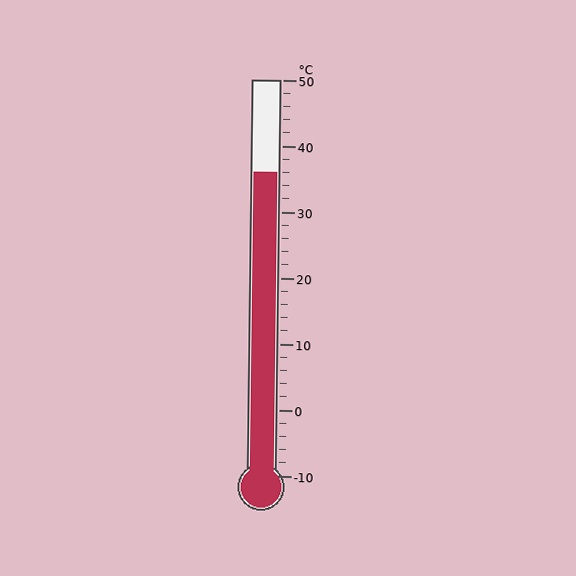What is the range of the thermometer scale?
The thermometer scale ranges from -10°C to 50°C.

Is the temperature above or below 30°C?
The temperature is above 30°C.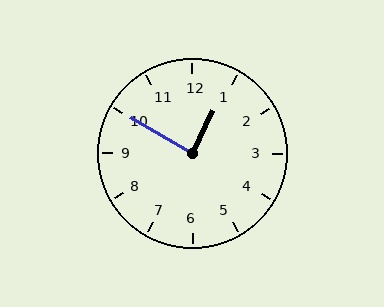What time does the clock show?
12:50.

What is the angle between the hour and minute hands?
Approximately 85 degrees.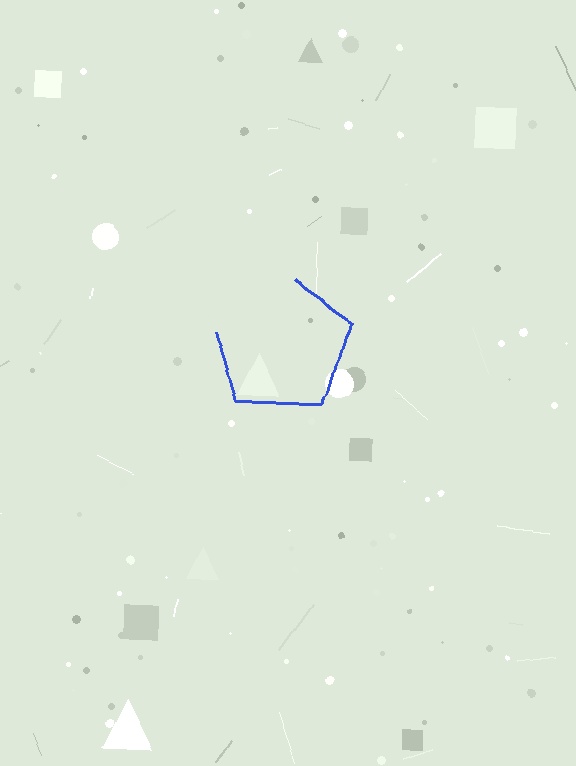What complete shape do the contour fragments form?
The contour fragments form a pentagon.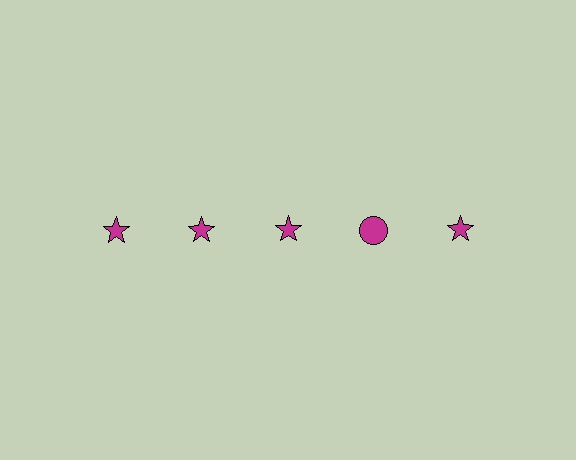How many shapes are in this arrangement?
There are 5 shapes arranged in a grid pattern.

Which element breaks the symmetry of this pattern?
The magenta circle in the top row, second from right column breaks the symmetry. All other shapes are magenta stars.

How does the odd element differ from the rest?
It has a different shape: circle instead of star.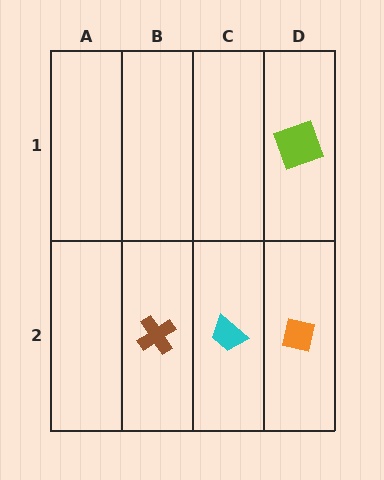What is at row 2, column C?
A cyan trapezoid.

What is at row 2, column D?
An orange square.